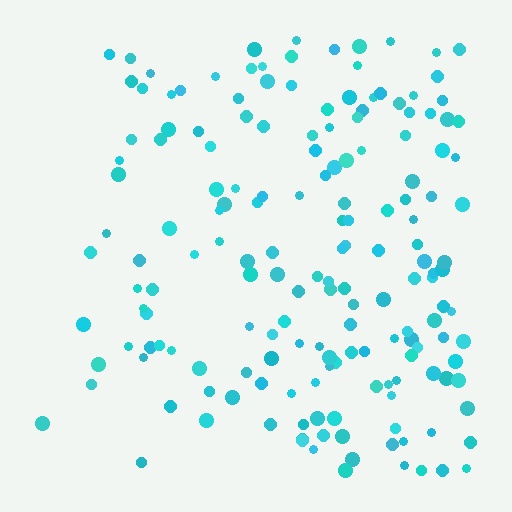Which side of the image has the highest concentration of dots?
The right.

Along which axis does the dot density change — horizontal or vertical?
Horizontal.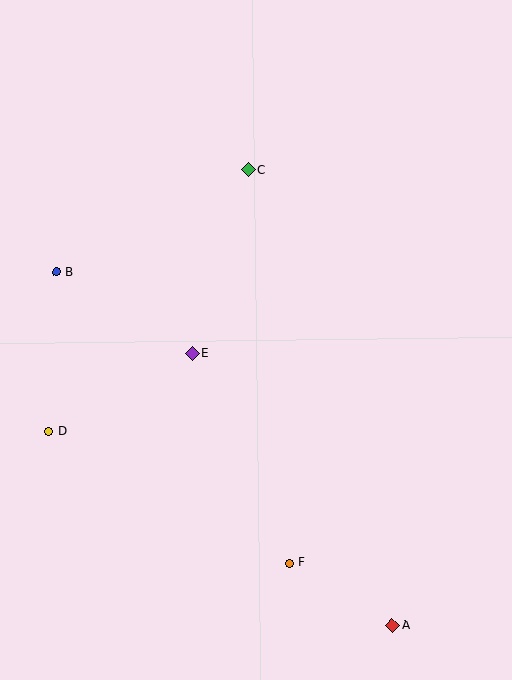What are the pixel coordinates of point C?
Point C is at (248, 170).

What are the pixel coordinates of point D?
Point D is at (49, 431).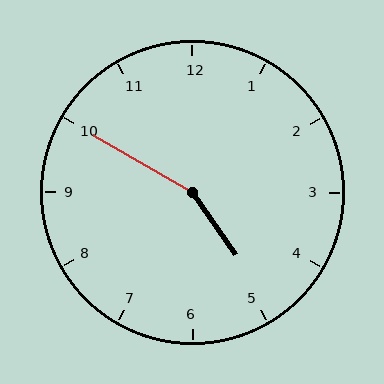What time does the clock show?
4:50.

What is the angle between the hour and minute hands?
Approximately 155 degrees.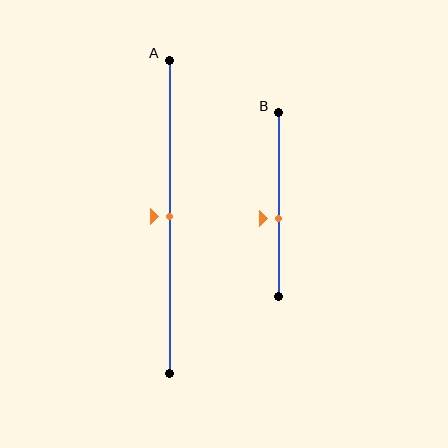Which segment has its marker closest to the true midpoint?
Segment A has its marker closest to the true midpoint.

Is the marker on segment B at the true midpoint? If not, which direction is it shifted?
No, the marker on segment B is shifted downward by about 8% of the segment length.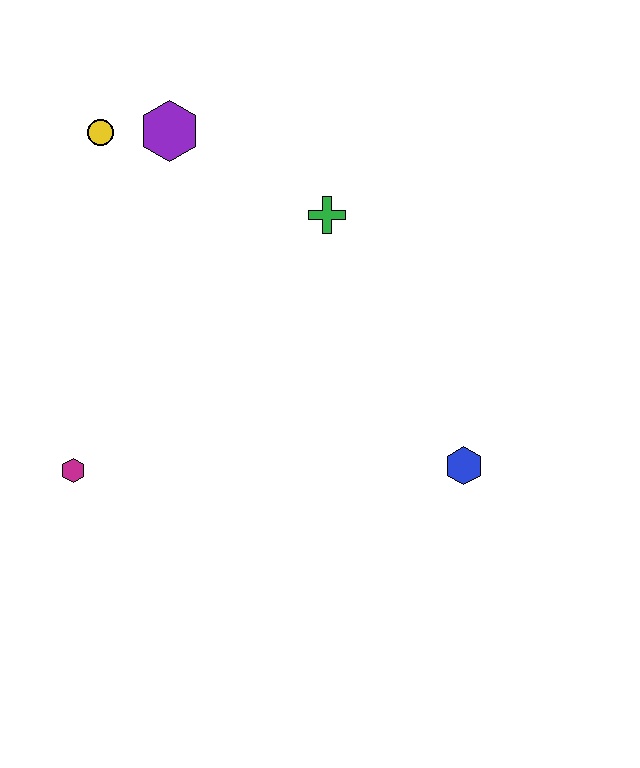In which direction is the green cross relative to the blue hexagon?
The green cross is above the blue hexagon.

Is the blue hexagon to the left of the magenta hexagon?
No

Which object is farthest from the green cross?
The magenta hexagon is farthest from the green cross.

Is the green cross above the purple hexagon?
No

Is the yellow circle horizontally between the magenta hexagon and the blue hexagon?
Yes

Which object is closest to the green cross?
The purple hexagon is closest to the green cross.